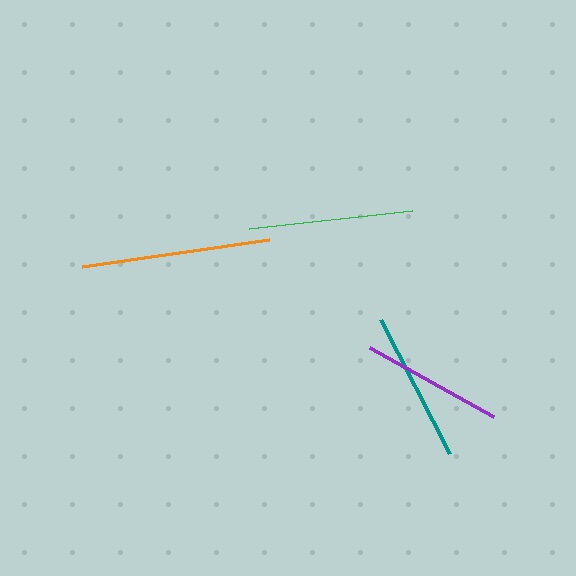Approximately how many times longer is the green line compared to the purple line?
The green line is approximately 1.2 times the length of the purple line.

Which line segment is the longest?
The orange line is the longest at approximately 189 pixels.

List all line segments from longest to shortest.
From longest to shortest: orange, green, teal, purple.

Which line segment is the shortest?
The purple line is the shortest at approximately 142 pixels.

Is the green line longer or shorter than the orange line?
The orange line is longer than the green line.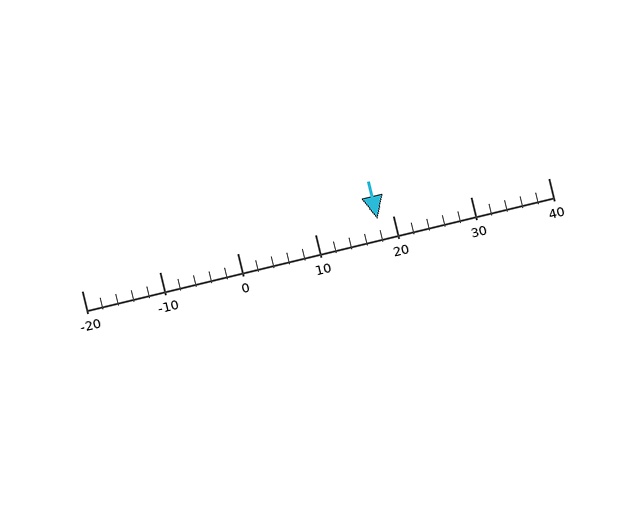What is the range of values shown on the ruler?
The ruler shows values from -20 to 40.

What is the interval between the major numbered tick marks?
The major tick marks are spaced 10 units apart.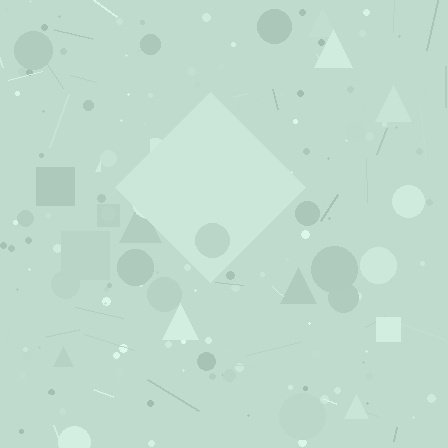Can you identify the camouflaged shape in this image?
The camouflaged shape is a diamond.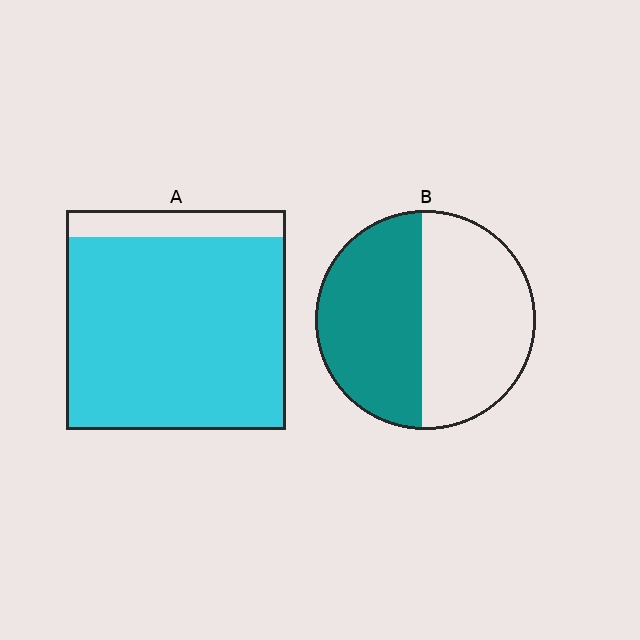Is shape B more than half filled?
Roughly half.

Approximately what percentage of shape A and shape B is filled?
A is approximately 90% and B is approximately 50%.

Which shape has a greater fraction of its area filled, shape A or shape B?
Shape A.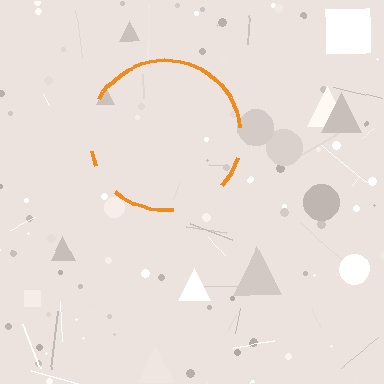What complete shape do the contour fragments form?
The contour fragments form a circle.